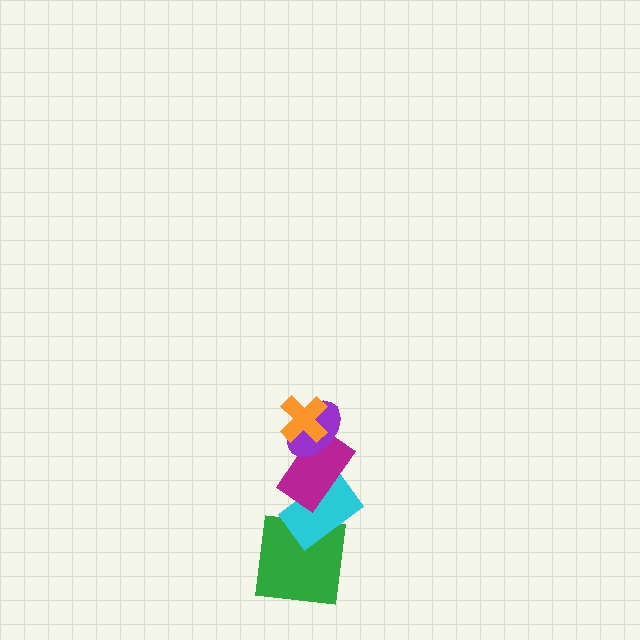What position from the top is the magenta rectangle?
The magenta rectangle is 3rd from the top.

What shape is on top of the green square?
The cyan rectangle is on top of the green square.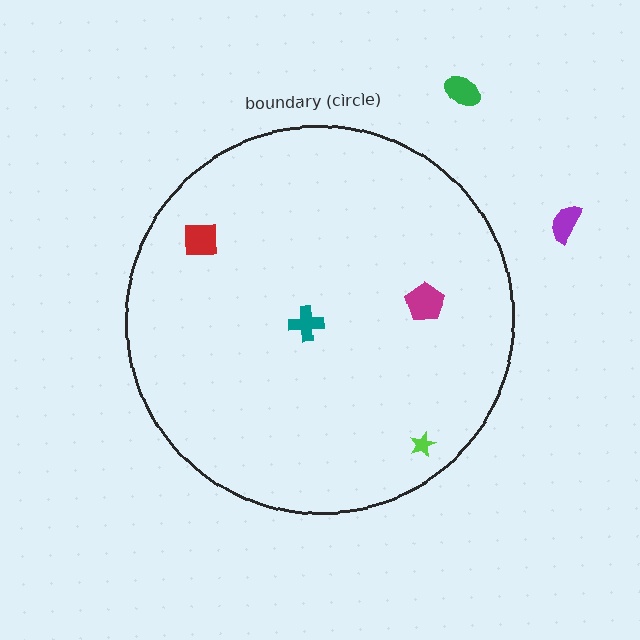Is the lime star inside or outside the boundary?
Inside.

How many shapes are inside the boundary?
4 inside, 2 outside.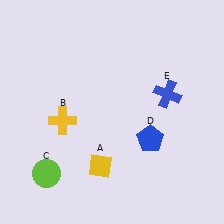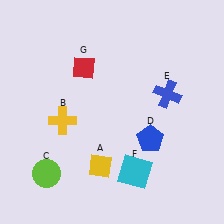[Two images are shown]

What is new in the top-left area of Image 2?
A red diamond (G) was added in the top-left area of Image 2.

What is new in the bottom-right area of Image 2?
A cyan square (F) was added in the bottom-right area of Image 2.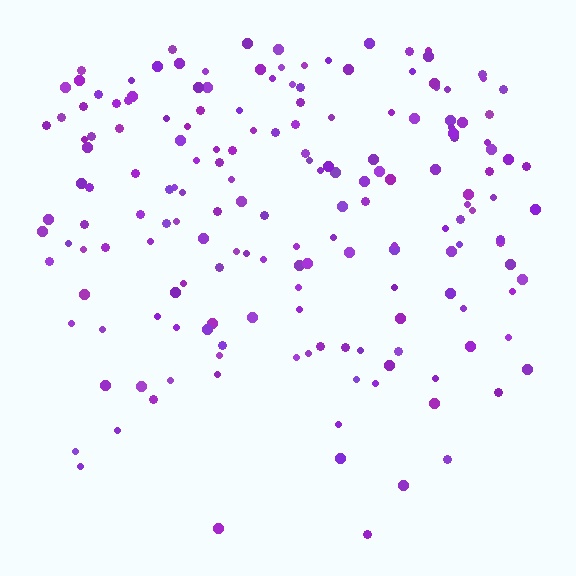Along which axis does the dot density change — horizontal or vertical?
Vertical.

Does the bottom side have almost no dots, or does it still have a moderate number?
Still a moderate number, just noticeably fewer than the top.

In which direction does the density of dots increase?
From bottom to top, with the top side densest.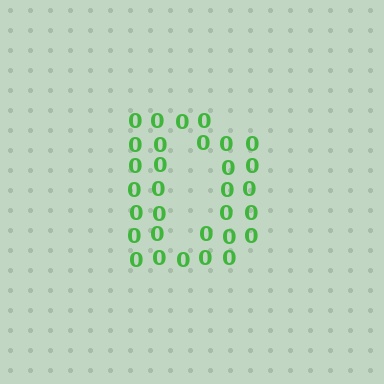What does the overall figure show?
The overall figure shows the letter D.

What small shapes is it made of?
It is made of small digit 0's.